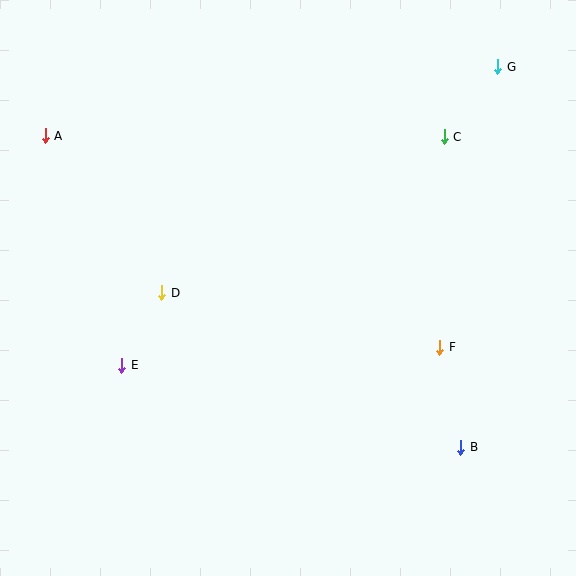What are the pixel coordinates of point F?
Point F is at (440, 347).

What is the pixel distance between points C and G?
The distance between C and G is 88 pixels.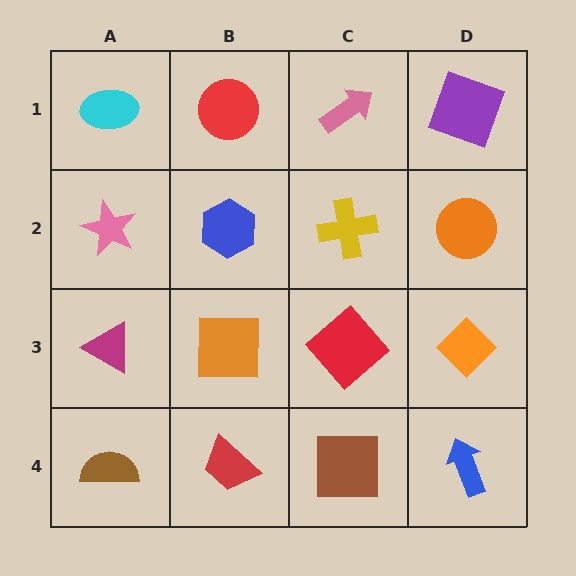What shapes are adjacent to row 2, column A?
A cyan ellipse (row 1, column A), a magenta triangle (row 3, column A), a blue hexagon (row 2, column B).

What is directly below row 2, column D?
An orange diamond.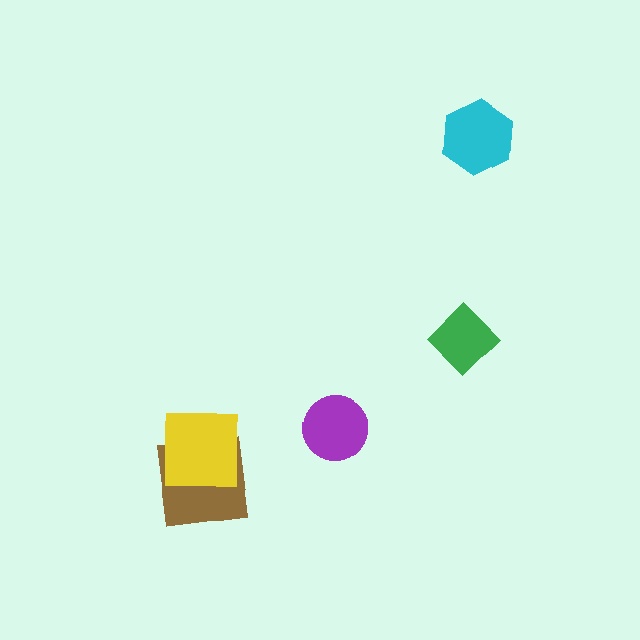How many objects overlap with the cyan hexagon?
0 objects overlap with the cyan hexagon.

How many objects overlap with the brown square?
1 object overlaps with the brown square.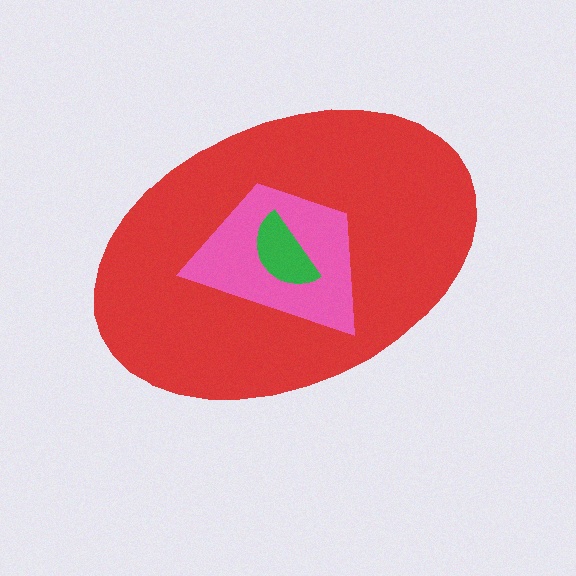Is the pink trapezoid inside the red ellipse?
Yes.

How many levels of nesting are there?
3.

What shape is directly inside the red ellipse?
The pink trapezoid.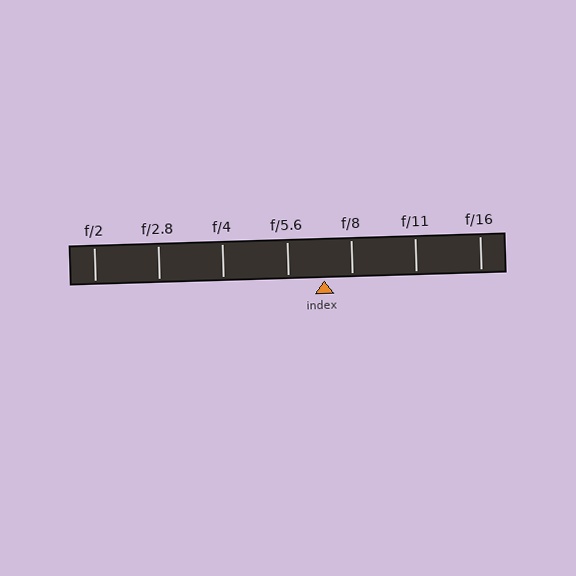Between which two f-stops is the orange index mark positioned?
The index mark is between f/5.6 and f/8.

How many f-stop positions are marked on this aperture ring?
There are 7 f-stop positions marked.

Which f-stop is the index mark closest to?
The index mark is closest to f/8.